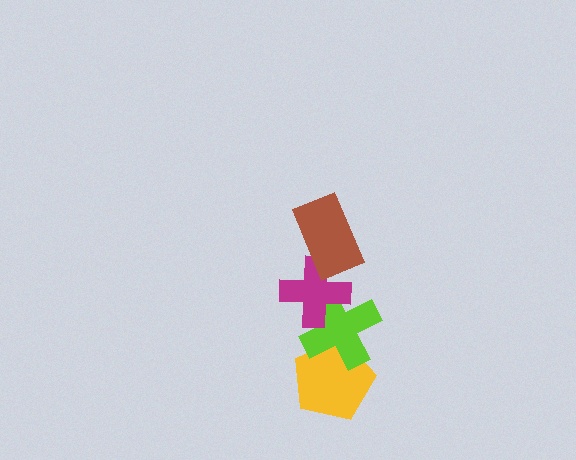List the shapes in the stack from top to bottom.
From top to bottom: the brown rectangle, the magenta cross, the lime cross, the yellow pentagon.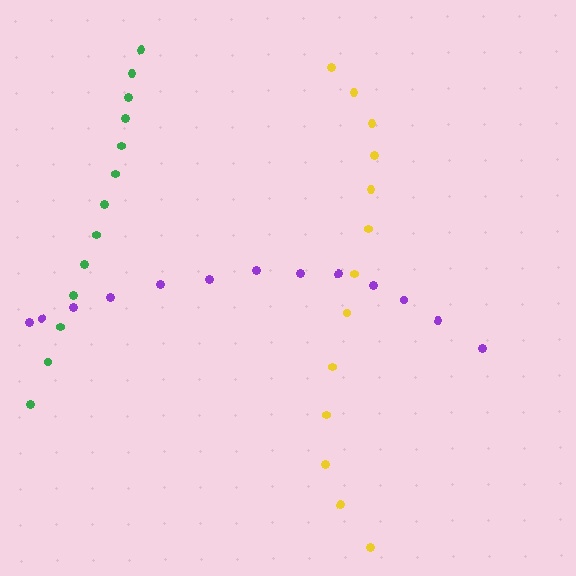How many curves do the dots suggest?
There are 3 distinct paths.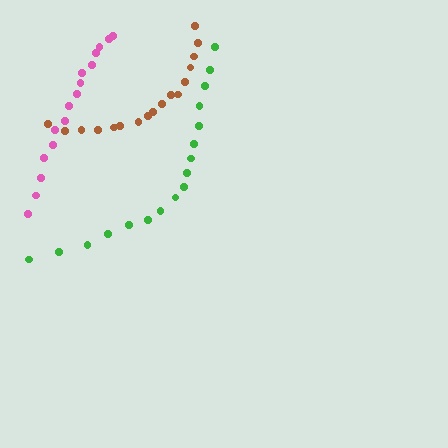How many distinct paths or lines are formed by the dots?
There are 3 distinct paths.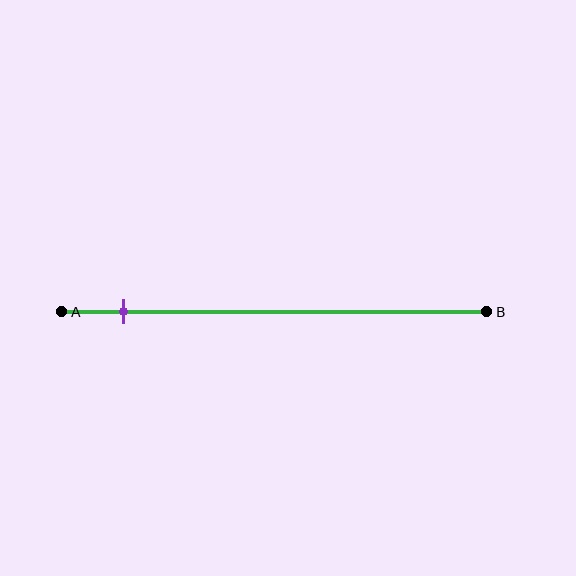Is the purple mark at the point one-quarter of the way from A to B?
No, the mark is at about 15% from A, not at the 25% one-quarter point.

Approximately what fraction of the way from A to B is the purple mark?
The purple mark is approximately 15% of the way from A to B.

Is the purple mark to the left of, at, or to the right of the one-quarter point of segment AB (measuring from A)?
The purple mark is to the left of the one-quarter point of segment AB.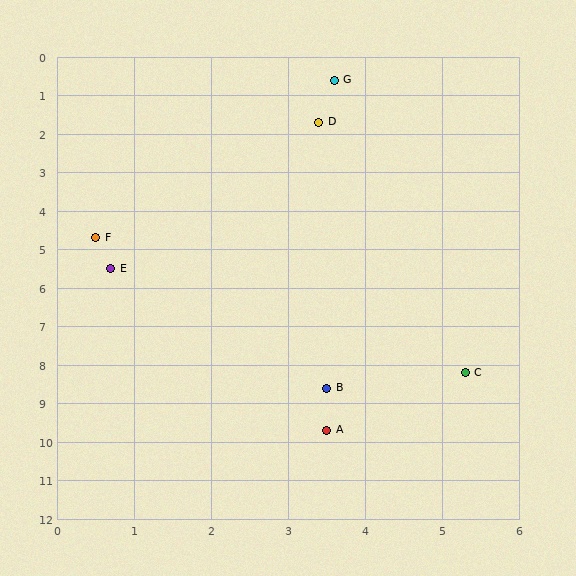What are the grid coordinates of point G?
Point G is at approximately (3.6, 0.6).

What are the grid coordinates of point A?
Point A is at approximately (3.5, 9.7).